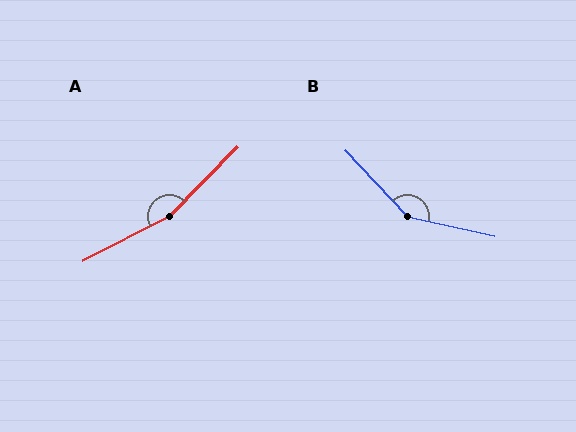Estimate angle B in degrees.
Approximately 146 degrees.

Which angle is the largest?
A, at approximately 162 degrees.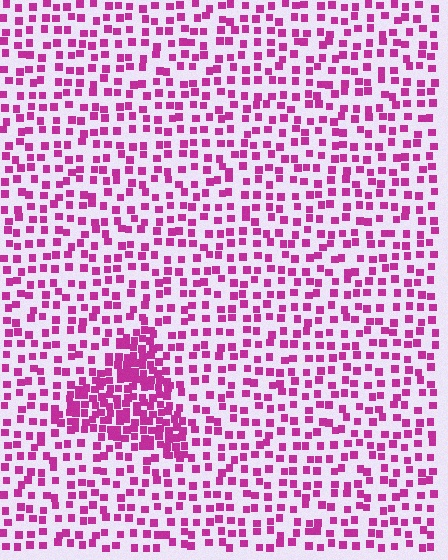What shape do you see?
I see a triangle.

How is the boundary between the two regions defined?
The boundary is defined by a change in element density (approximately 2.4x ratio). All elements are the same color, size, and shape.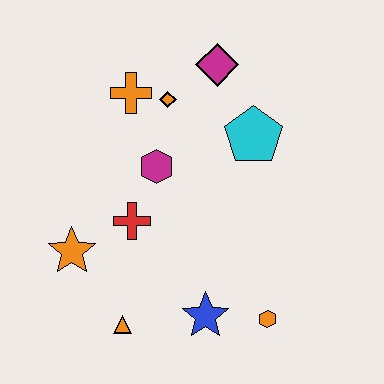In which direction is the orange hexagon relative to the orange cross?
The orange hexagon is below the orange cross.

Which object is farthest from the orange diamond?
The orange hexagon is farthest from the orange diamond.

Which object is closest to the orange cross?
The orange diamond is closest to the orange cross.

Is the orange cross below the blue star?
No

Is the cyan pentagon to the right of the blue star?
Yes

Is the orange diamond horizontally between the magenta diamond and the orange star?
Yes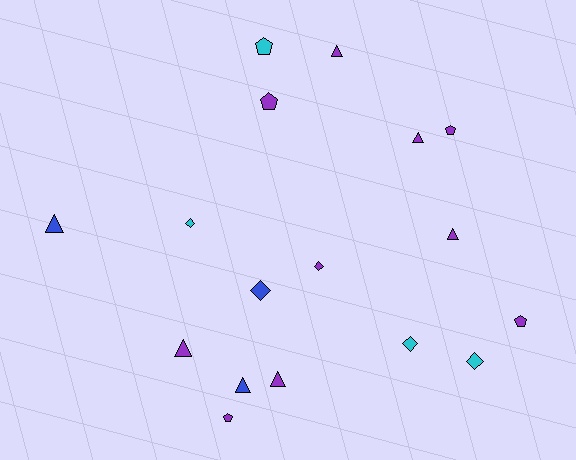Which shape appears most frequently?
Triangle, with 7 objects.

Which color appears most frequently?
Purple, with 10 objects.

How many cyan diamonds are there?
There are 3 cyan diamonds.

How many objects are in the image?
There are 17 objects.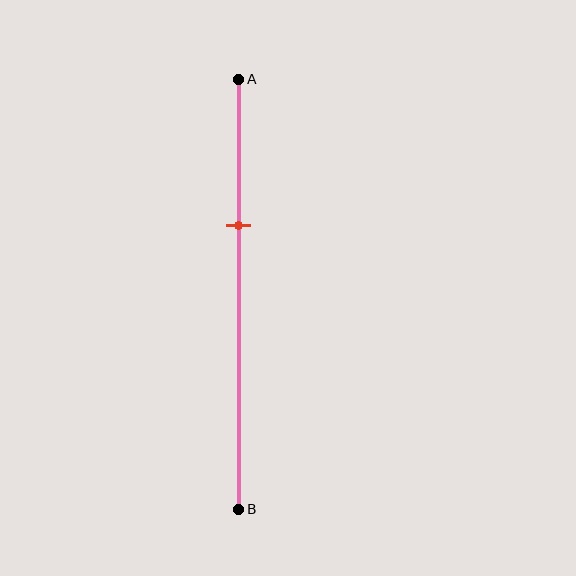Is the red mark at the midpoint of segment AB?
No, the mark is at about 35% from A, not at the 50% midpoint.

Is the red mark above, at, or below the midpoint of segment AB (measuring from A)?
The red mark is above the midpoint of segment AB.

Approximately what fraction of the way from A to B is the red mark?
The red mark is approximately 35% of the way from A to B.